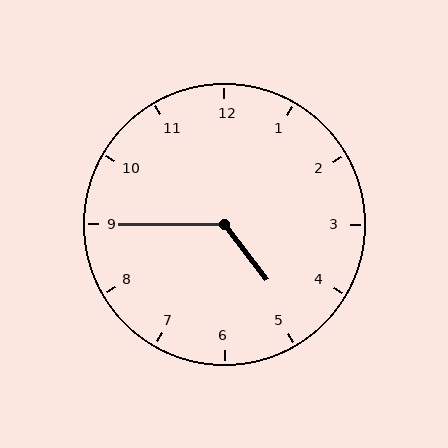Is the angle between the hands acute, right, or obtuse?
It is obtuse.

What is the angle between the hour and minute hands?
Approximately 128 degrees.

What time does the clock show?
4:45.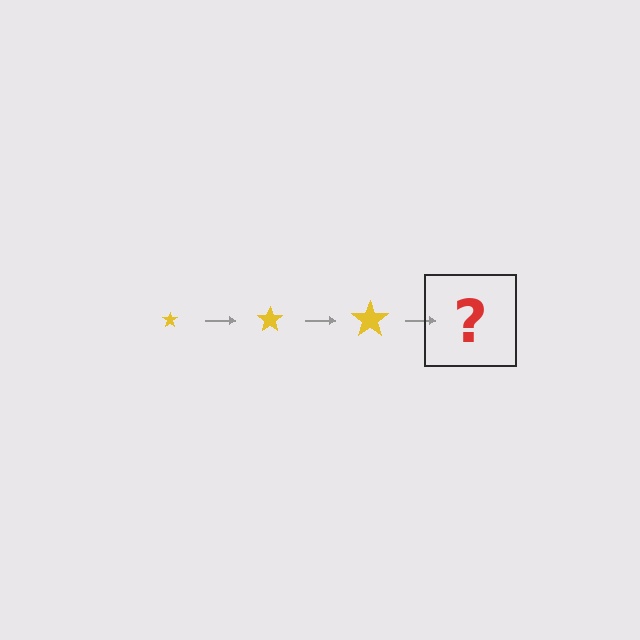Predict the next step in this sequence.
The next step is a yellow star, larger than the previous one.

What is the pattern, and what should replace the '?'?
The pattern is that the star gets progressively larger each step. The '?' should be a yellow star, larger than the previous one.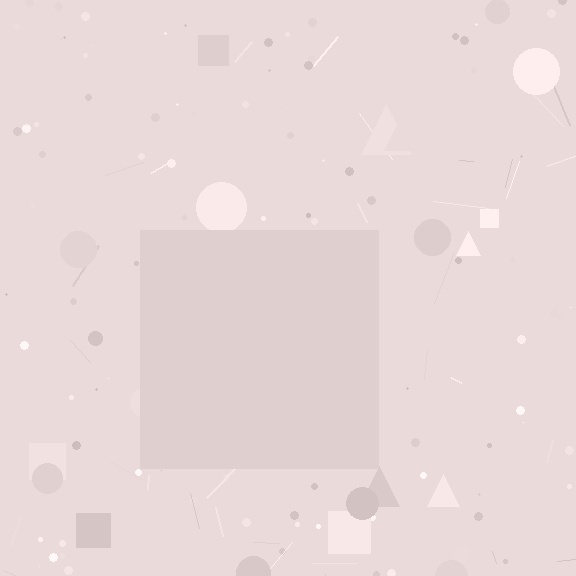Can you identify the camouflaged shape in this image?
The camouflaged shape is a square.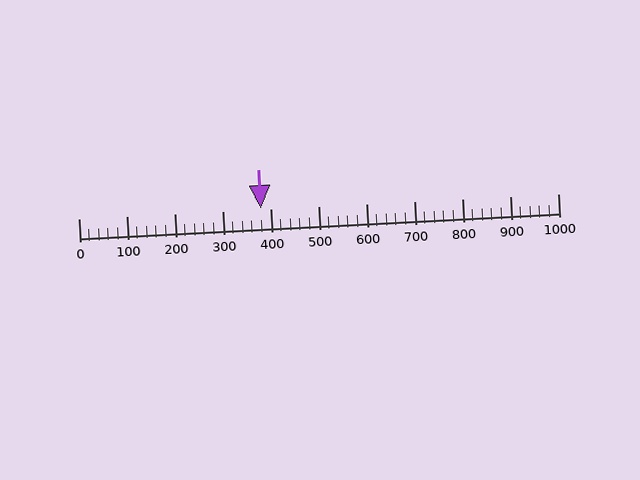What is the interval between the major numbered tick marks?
The major tick marks are spaced 100 units apart.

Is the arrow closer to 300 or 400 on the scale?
The arrow is closer to 400.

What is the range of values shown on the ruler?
The ruler shows values from 0 to 1000.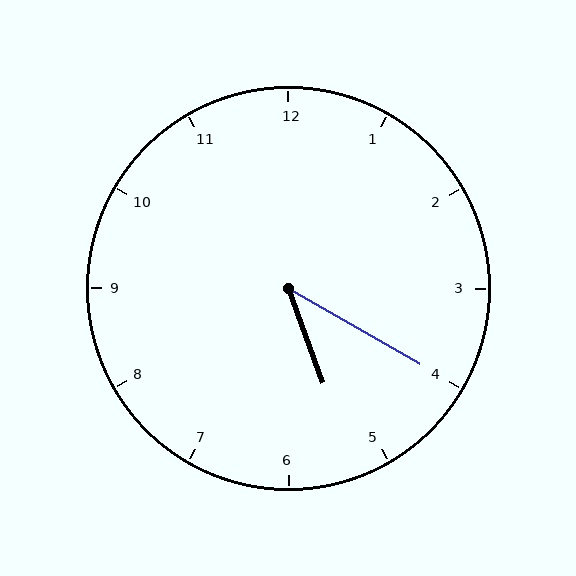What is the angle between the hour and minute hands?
Approximately 40 degrees.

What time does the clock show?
5:20.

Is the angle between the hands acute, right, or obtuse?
It is acute.